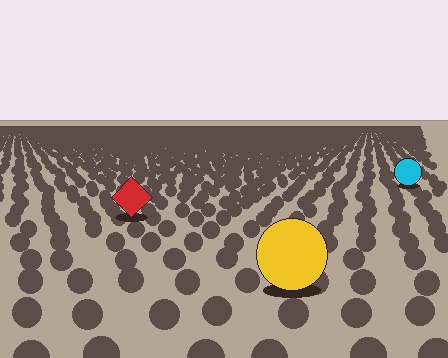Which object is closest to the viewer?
The yellow circle is closest. The texture marks near it are larger and more spread out.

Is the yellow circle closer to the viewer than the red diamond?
Yes. The yellow circle is closer — you can tell from the texture gradient: the ground texture is coarser near it.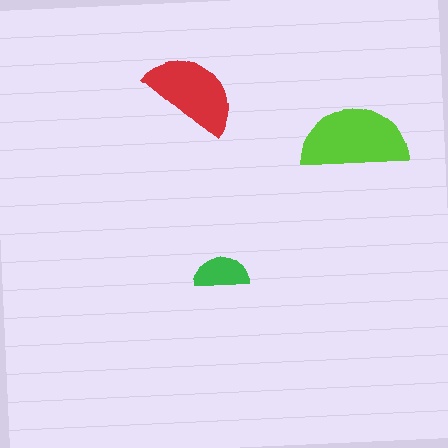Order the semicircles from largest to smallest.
the lime one, the red one, the green one.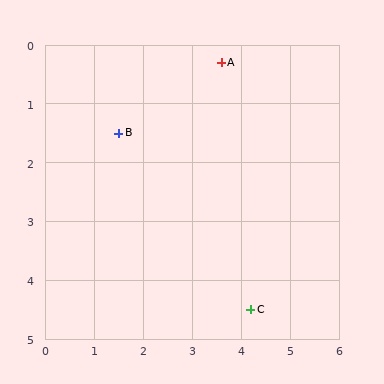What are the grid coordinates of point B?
Point B is at approximately (1.5, 1.5).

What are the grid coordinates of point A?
Point A is at approximately (3.6, 0.3).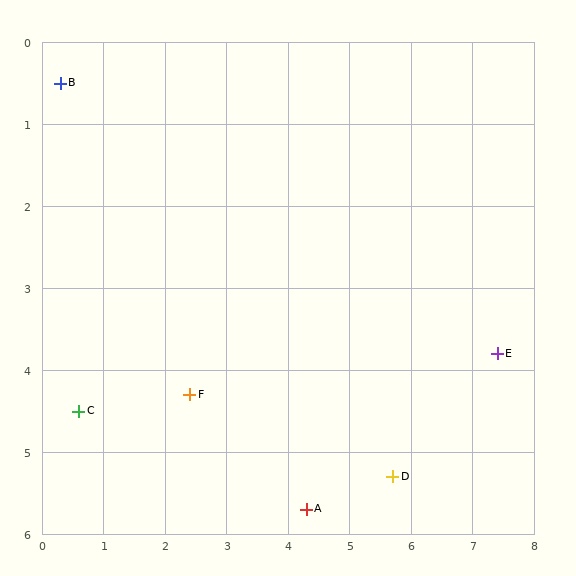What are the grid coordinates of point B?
Point B is at approximately (0.3, 0.5).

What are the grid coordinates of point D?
Point D is at approximately (5.7, 5.3).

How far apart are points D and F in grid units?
Points D and F are about 3.4 grid units apart.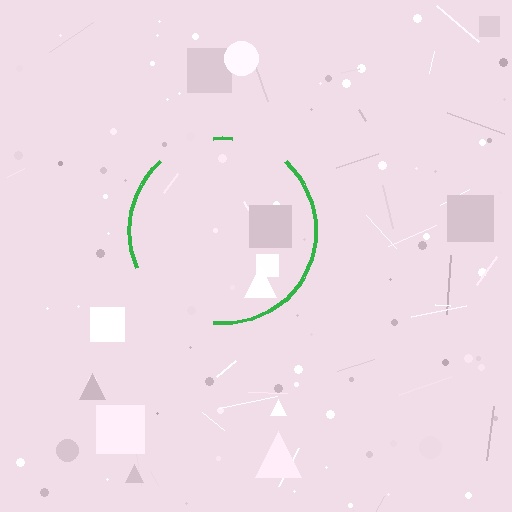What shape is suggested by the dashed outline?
The dashed outline suggests a circle.